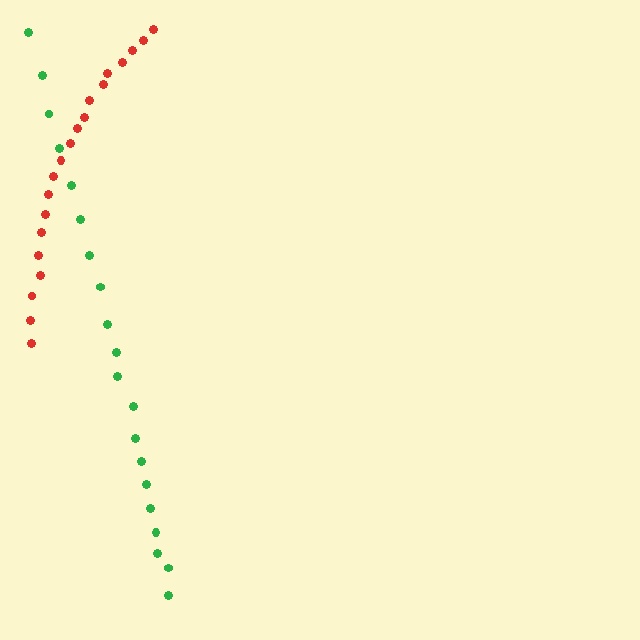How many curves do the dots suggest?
There are 2 distinct paths.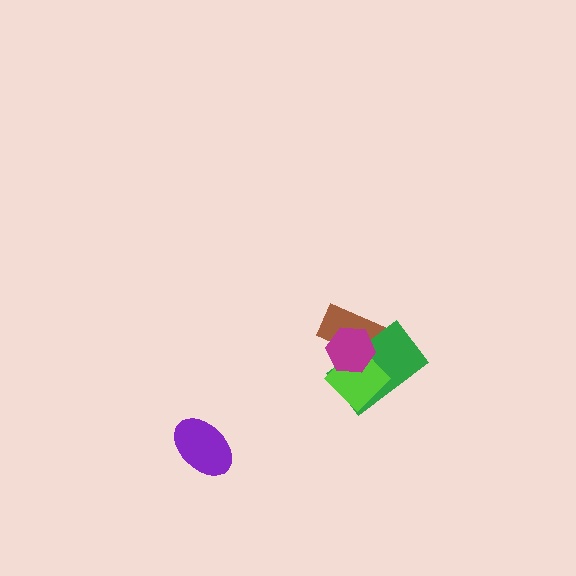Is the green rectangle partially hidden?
Yes, it is partially covered by another shape.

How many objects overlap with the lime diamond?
3 objects overlap with the lime diamond.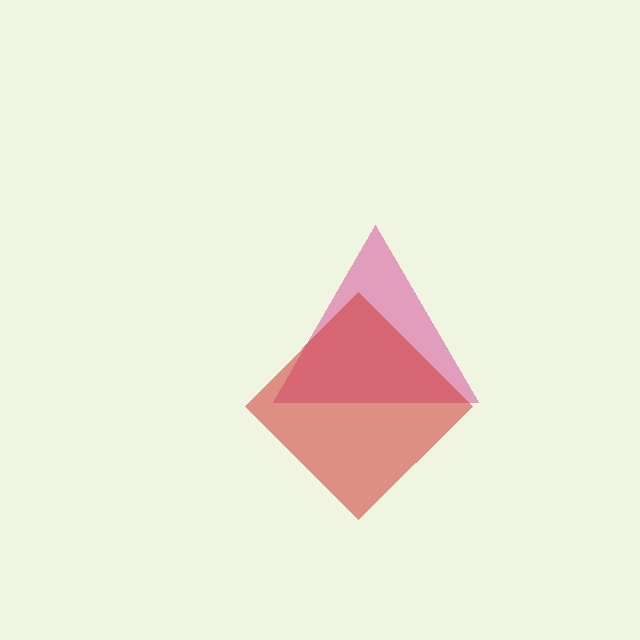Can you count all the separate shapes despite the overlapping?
Yes, there are 2 separate shapes.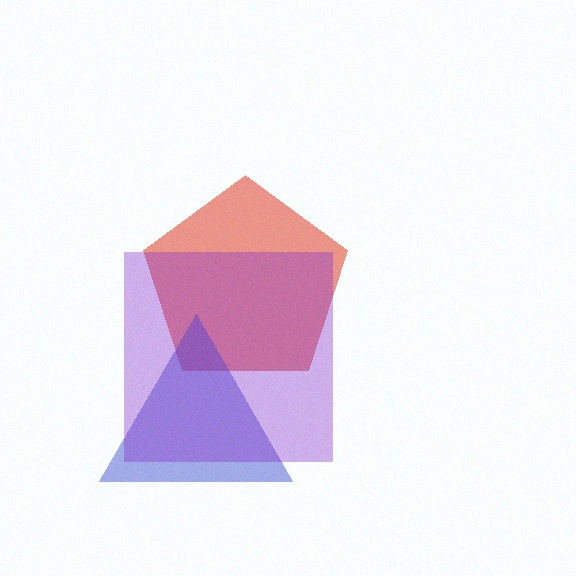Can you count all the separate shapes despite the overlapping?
Yes, there are 3 separate shapes.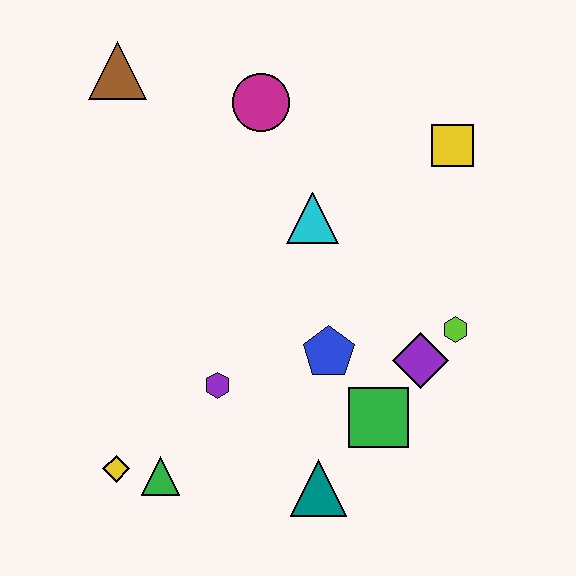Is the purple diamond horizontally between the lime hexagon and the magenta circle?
Yes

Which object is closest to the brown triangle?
The magenta circle is closest to the brown triangle.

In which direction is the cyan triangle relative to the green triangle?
The cyan triangle is above the green triangle.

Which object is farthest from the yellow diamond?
The yellow square is farthest from the yellow diamond.